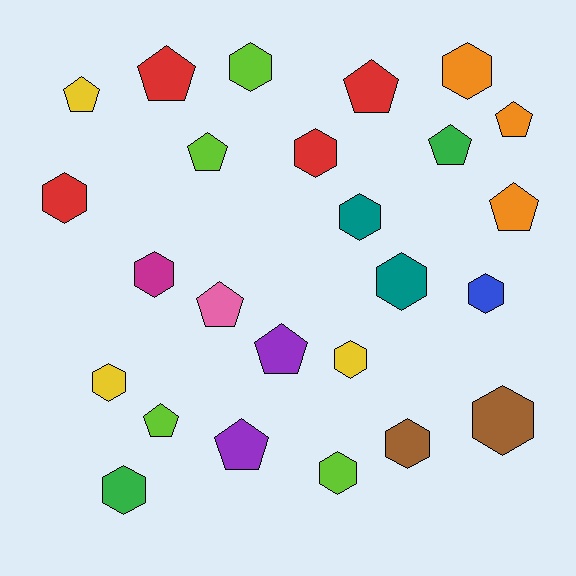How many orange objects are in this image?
There are 3 orange objects.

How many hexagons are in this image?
There are 14 hexagons.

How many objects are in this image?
There are 25 objects.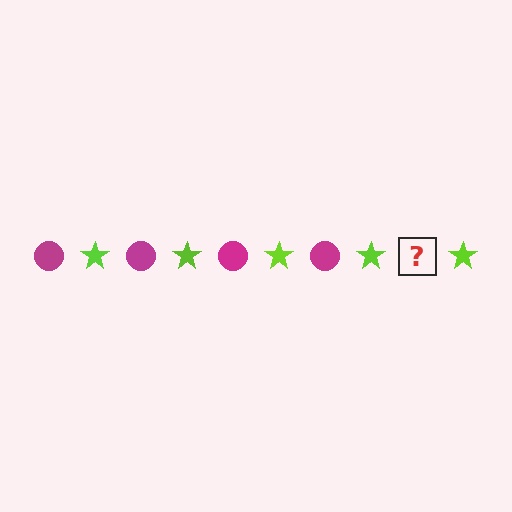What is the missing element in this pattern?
The missing element is a magenta circle.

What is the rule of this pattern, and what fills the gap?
The rule is that the pattern alternates between magenta circle and lime star. The gap should be filled with a magenta circle.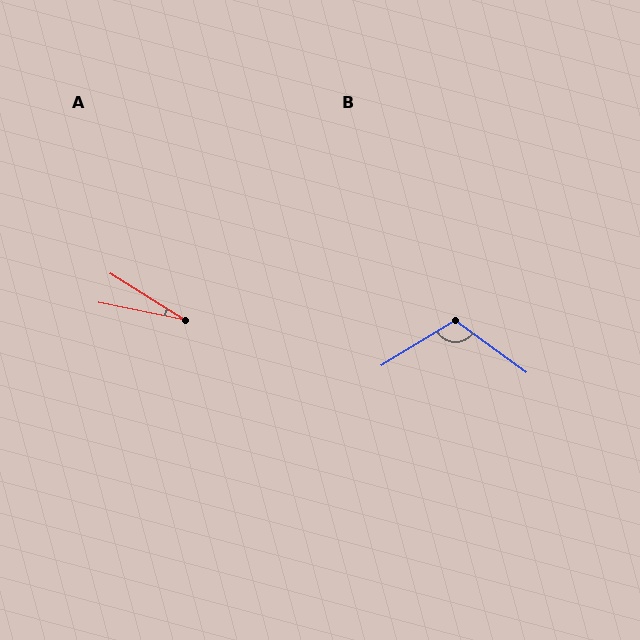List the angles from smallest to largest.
A (21°), B (112°).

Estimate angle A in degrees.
Approximately 21 degrees.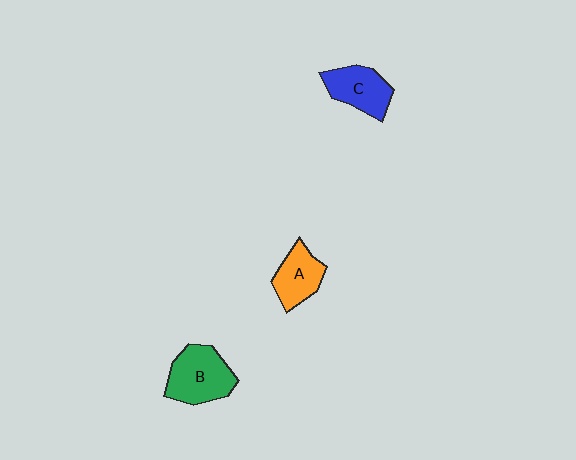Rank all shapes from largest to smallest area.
From largest to smallest: B (green), C (blue), A (orange).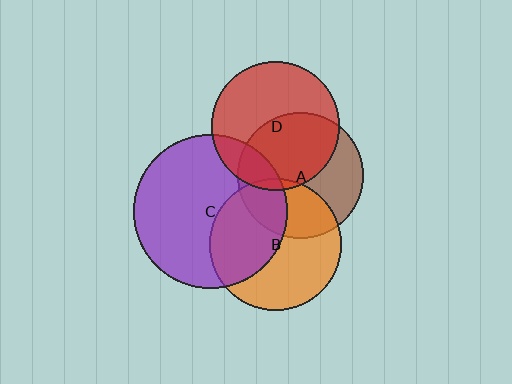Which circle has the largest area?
Circle C (purple).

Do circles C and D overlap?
Yes.